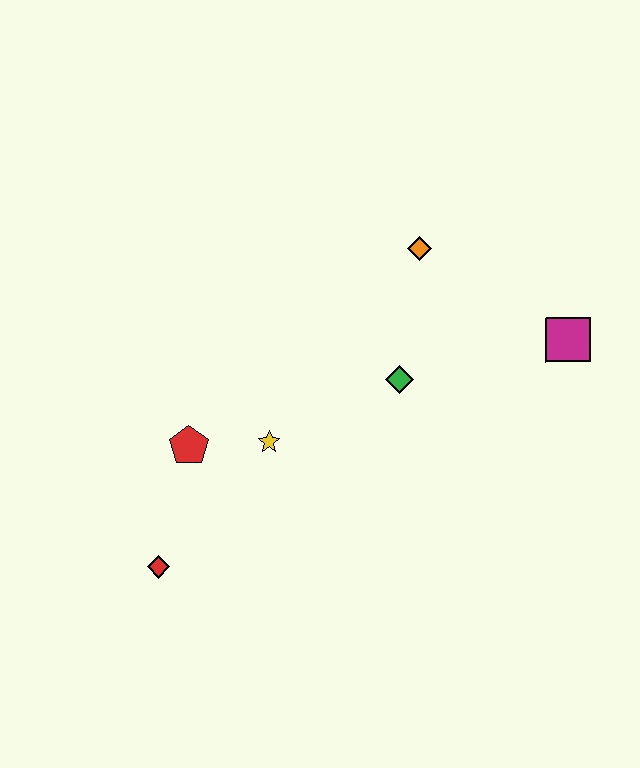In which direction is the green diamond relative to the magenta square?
The green diamond is to the left of the magenta square.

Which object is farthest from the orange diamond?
The red diamond is farthest from the orange diamond.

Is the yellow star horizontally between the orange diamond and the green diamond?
No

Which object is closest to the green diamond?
The orange diamond is closest to the green diamond.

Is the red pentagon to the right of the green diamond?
No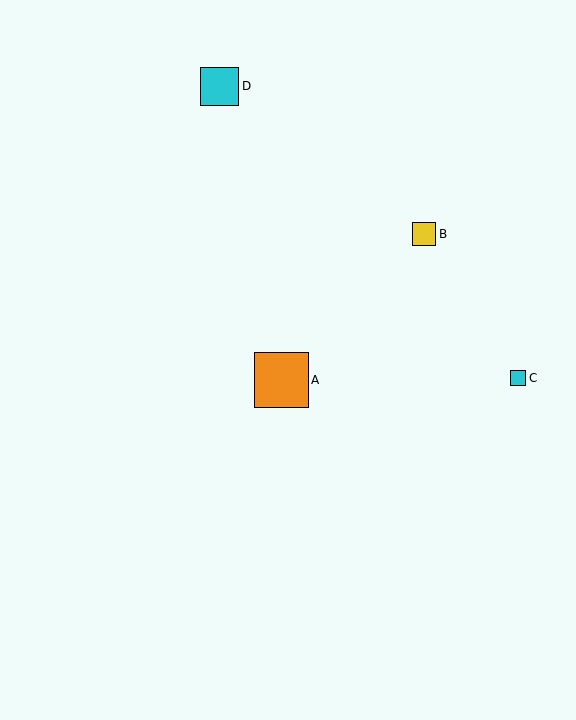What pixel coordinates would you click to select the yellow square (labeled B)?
Click at (424, 234) to select the yellow square B.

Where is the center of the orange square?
The center of the orange square is at (281, 380).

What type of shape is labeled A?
Shape A is an orange square.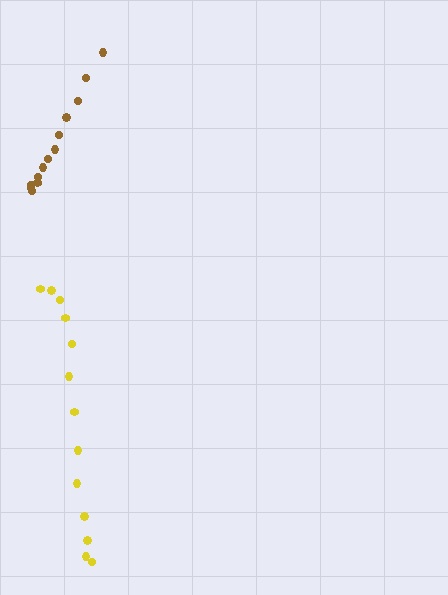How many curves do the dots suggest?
There are 2 distinct paths.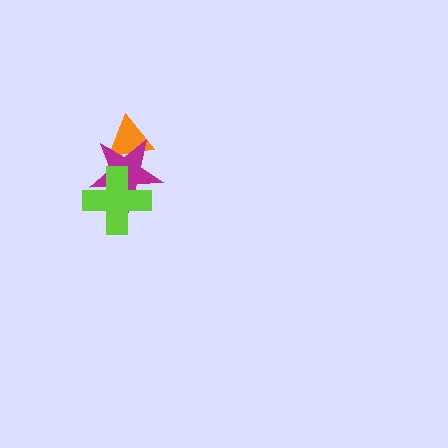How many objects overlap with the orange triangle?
1 object overlaps with the orange triangle.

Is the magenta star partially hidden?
Yes, it is partially covered by another shape.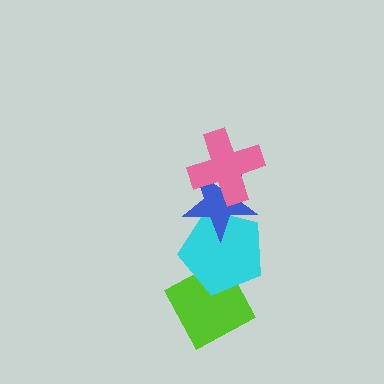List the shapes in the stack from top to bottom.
From top to bottom: the pink cross, the blue star, the cyan pentagon, the lime diamond.